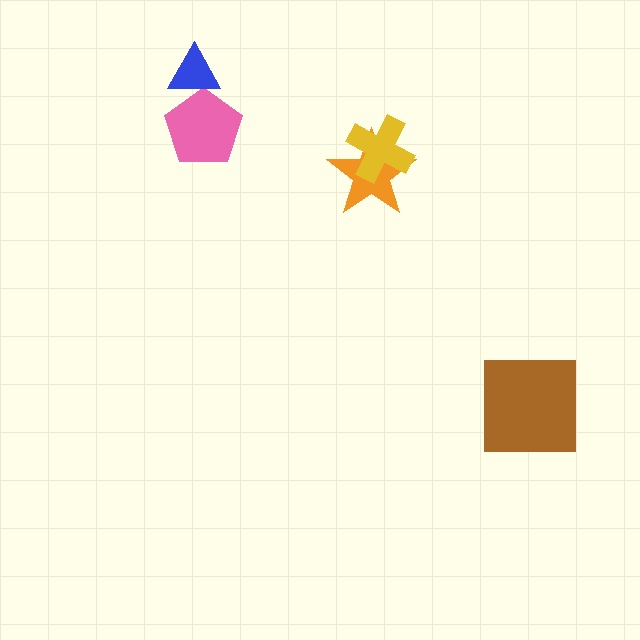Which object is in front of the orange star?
The yellow cross is in front of the orange star.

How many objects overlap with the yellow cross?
1 object overlaps with the yellow cross.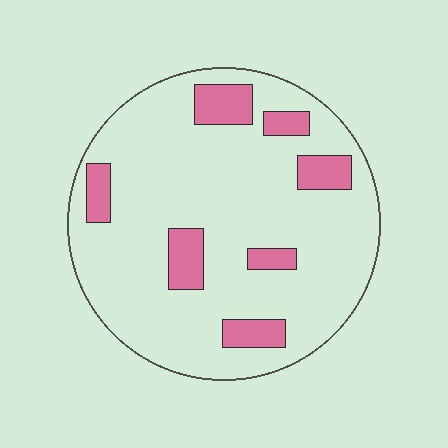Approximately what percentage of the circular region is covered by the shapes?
Approximately 15%.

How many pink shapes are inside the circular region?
7.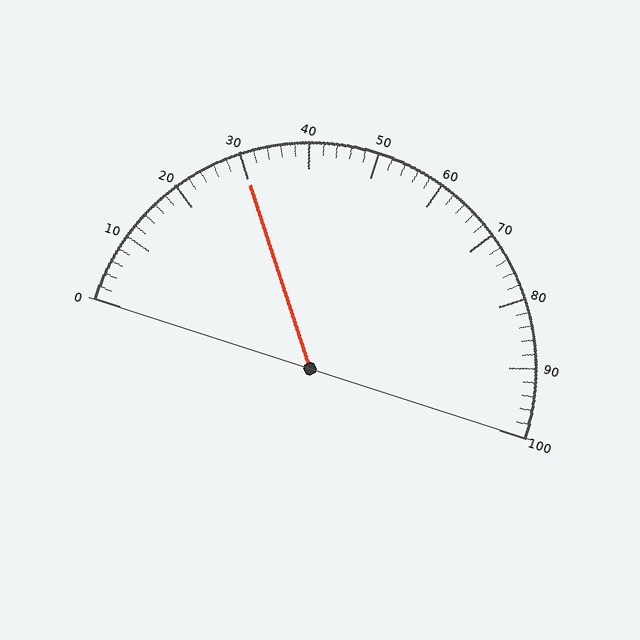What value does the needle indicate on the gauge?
The needle indicates approximately 30.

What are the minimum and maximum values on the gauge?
The gauge ranges from 0 to 100.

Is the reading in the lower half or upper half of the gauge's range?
The reading is in the lower half of the range (0 to 100).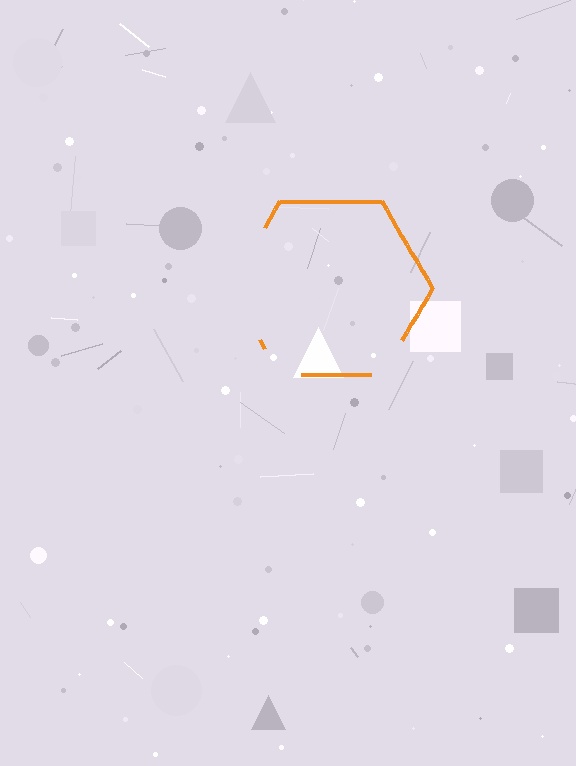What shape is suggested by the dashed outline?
The dashed outline suggests a hexagon.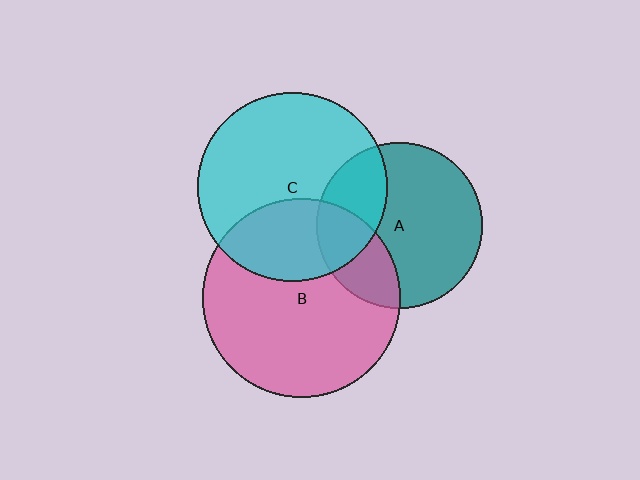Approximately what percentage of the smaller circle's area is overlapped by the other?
Approximately 35%.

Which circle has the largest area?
Circle B (pink).